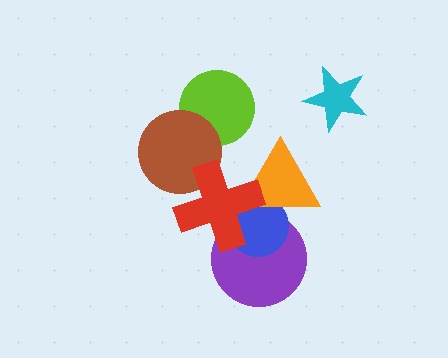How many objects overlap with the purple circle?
3 objects overlap with the purple circle.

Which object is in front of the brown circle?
The red cross is in front of the brown circle.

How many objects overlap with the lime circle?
1 object overlaps with the lime circle.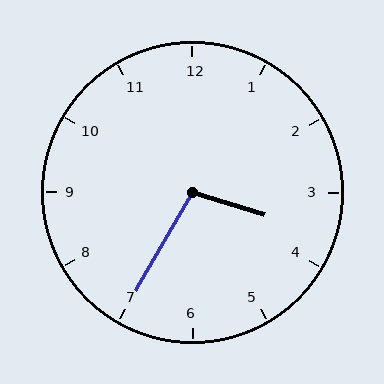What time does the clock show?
3:35.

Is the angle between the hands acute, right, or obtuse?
It is obtuse.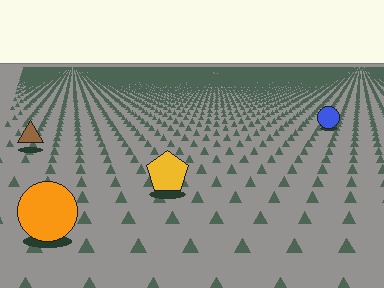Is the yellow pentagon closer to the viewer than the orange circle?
No. The orange circle is closer — you can tell from the texture gradient: the ground texture is coarser near it.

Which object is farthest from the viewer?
The blue circle is farthest from the viewer. It appears smaller and the ground texture around it is denser.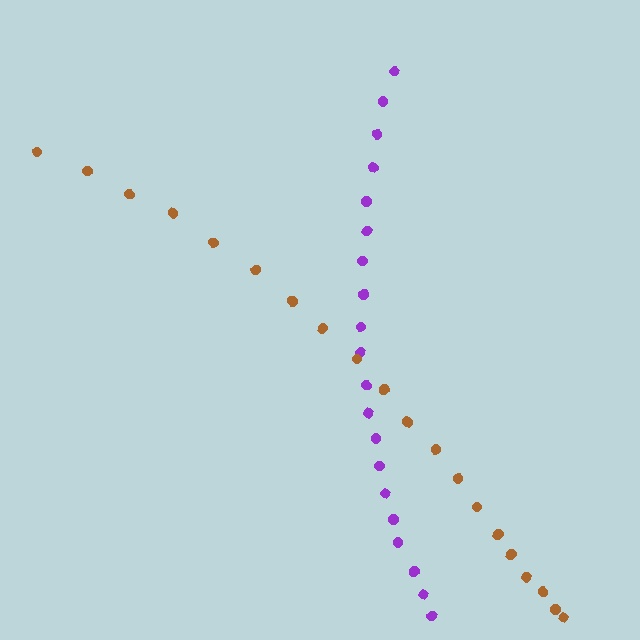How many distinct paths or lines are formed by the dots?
There are 2 distinct paths.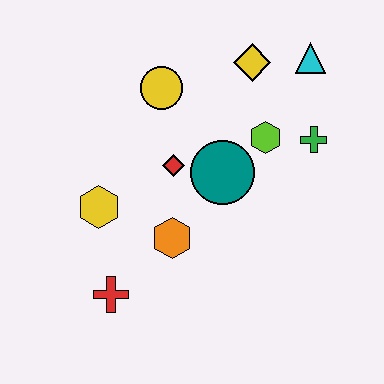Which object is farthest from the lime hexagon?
The red cross is farthest from the lime hexagon.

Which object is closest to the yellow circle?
The red diamond is closest to the yellow circle.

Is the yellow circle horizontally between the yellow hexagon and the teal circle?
Yes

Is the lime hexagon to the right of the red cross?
Yes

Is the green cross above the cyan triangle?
No